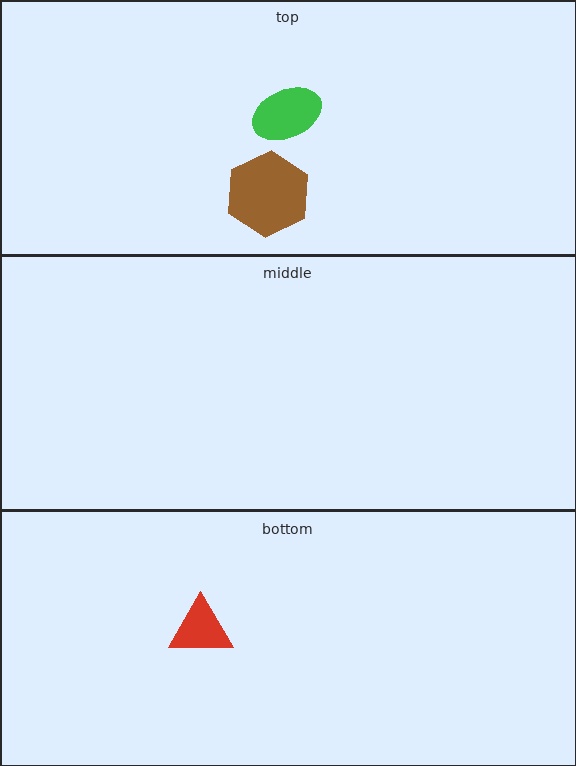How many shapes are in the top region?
2.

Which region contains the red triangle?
The bottom region.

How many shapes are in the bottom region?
1.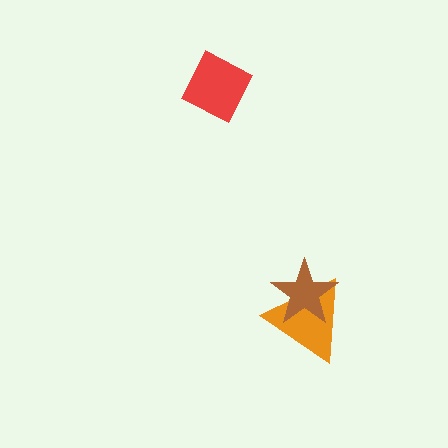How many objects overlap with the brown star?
1 object overlaps with the brown star.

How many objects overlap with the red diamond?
0 objects overlap with the red diamond.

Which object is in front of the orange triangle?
The brown star is in front of the orange triangle.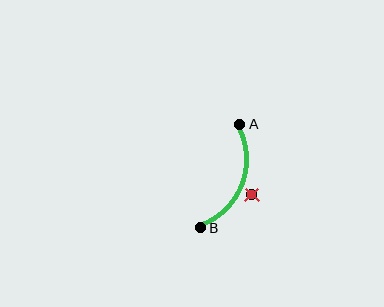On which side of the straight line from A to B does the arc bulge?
The arc bulges to the right of the straight line connecting A and B.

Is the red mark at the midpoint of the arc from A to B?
No — the red mark does not lie on the arc at all. It sits slightly outside the curve.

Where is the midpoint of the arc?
The arc midpoint is the point on the curve farthest from the straight line joining A and B. It sits to the right of that line.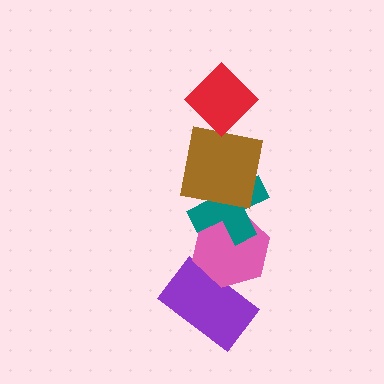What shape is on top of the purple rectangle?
The pink hexagon is on top of the purple rectangle.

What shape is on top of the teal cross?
The brown square is on top of the teal cross.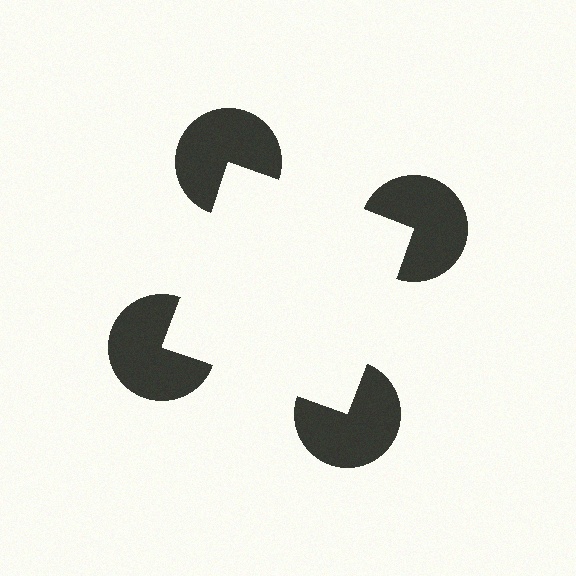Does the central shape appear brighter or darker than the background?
It typically appears slightly brighter than the background, even though no actual brightness change is drawn.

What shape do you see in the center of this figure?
An illusory square — its edges are inferred from the aligned wedge cuts in the pac-man discs, not physically drawn.